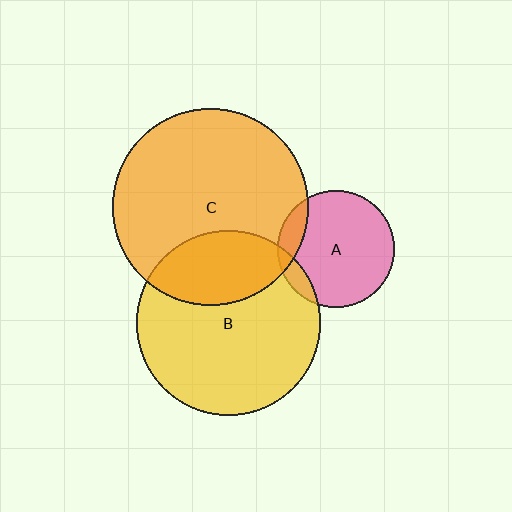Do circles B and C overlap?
Yes.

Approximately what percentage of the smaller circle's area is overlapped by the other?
Approximately 30%.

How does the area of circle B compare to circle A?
Approximately 2.5 times.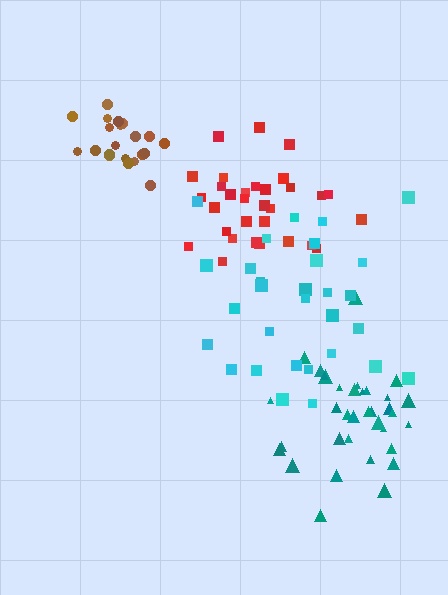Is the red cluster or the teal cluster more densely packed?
Red.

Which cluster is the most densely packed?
Brown.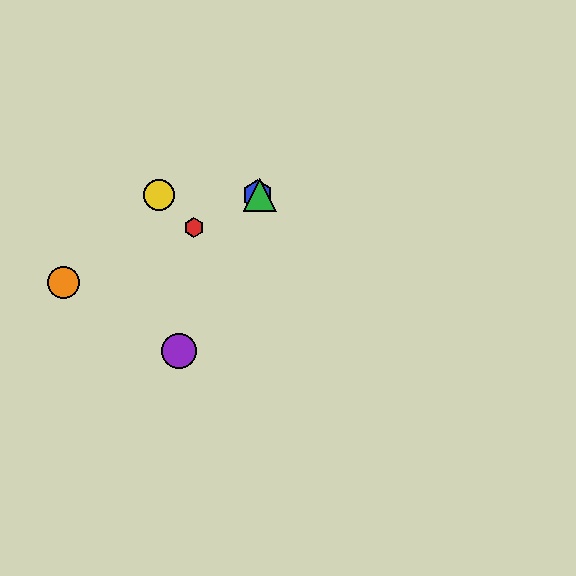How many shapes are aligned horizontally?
3 shapes (the blue hexagon, the green triangle, the yellow circle) are aligned horizontally.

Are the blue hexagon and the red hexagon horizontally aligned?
No, the blue hexagon is at y≈195 and the red hexagon is at y≈228.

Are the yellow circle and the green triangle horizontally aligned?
Yes, both are at y≈195.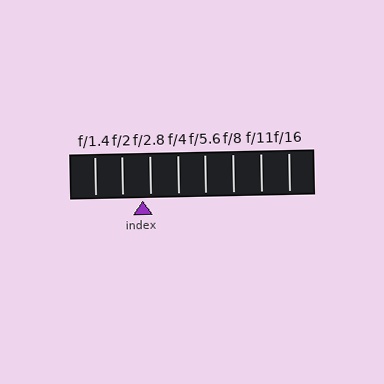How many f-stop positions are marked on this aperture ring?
There are 8 f-stop positions marked.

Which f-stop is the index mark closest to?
The index mark is closest to f/2.8.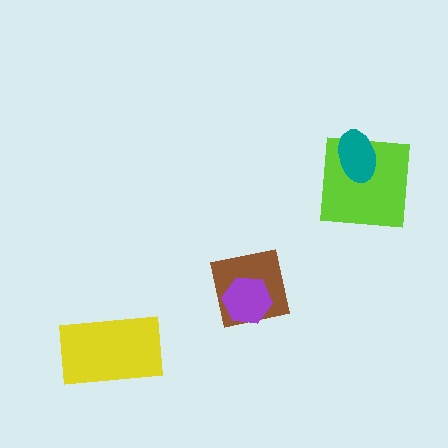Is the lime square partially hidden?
Yes, it is partially covered by another shape.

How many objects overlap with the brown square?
1 object overlaps with the brown square.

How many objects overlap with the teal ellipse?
1 object overlaps with the teal ellipse.